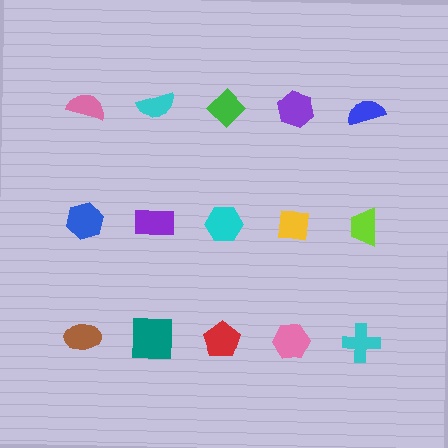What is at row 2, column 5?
A lime trapezoid.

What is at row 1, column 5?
A blue semicircle.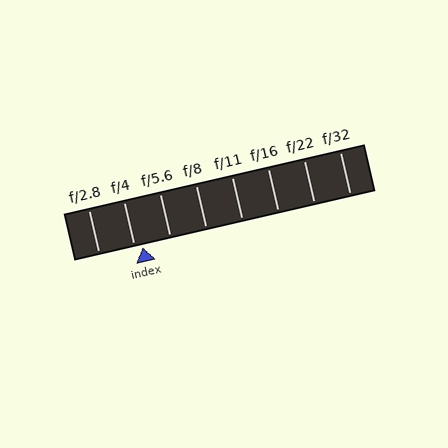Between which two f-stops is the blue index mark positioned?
The index mark is between f/4 and f/5.6.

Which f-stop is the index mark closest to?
The index mark is closest to f/4.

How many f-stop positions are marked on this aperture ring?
There are 8 f-stop positions marked.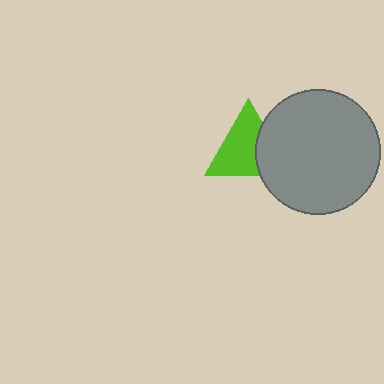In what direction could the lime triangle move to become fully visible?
The lime triangle could move left. That would shift it out from behind the gray circle entirely.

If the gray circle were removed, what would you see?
You would see the complete lime triangle.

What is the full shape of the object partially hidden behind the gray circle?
The partially hidden object is a lime triangle.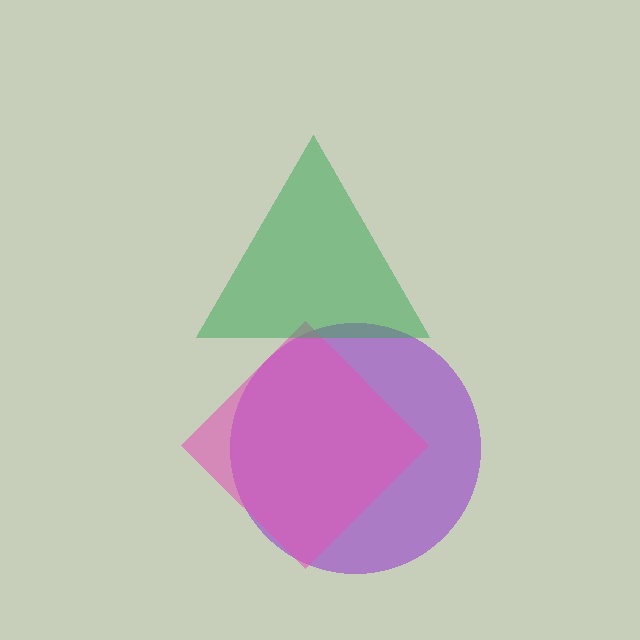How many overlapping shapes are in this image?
There are 3 overlapping shapes in the image.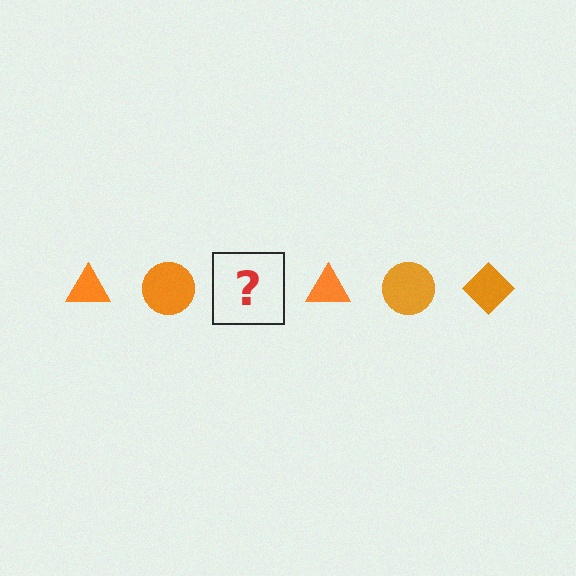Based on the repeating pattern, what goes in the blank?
The blank should be an orange diamond.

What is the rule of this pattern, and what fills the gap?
The rule is that the pattern cycles through triangle, circle, diamond shapes in orange. The gap should be filled with an orange diamond.